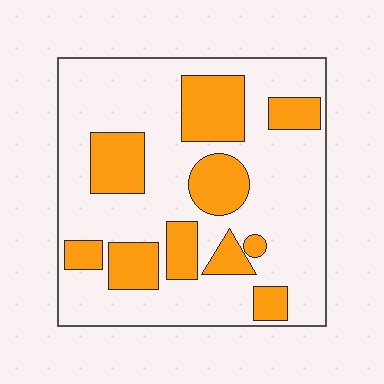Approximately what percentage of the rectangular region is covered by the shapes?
Approximately 30%.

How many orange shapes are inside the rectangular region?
10.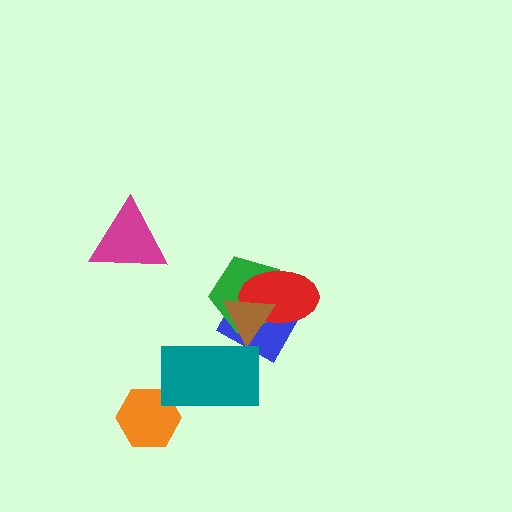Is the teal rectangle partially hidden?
No, no other shape covers it.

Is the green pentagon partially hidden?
Yes, it is partially covered by another shape.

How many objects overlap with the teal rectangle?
2 objects overlap with the teal rectangle.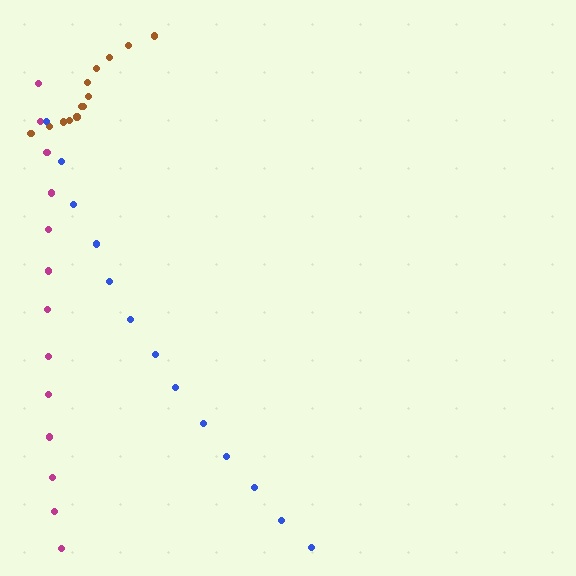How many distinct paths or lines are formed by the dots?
There are 3 distinct paths.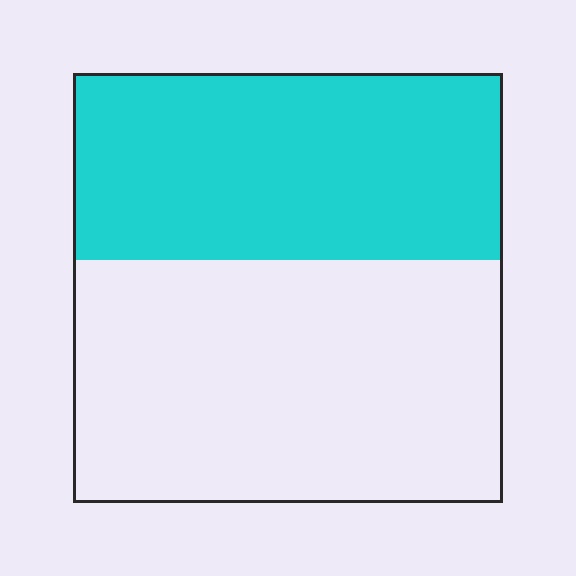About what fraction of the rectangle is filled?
About two fifths (2/5).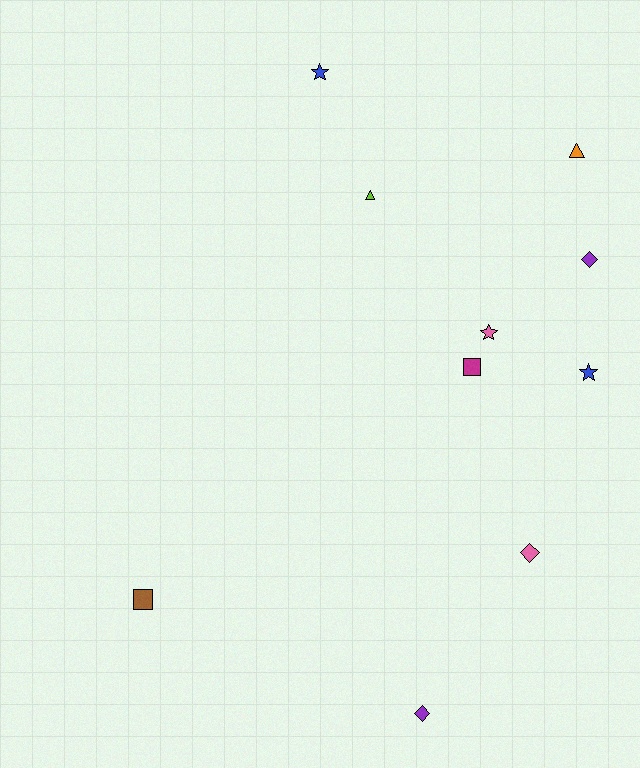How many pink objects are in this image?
There are 2 pink objects.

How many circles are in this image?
There are no circles.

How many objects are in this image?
There are 10 objects.